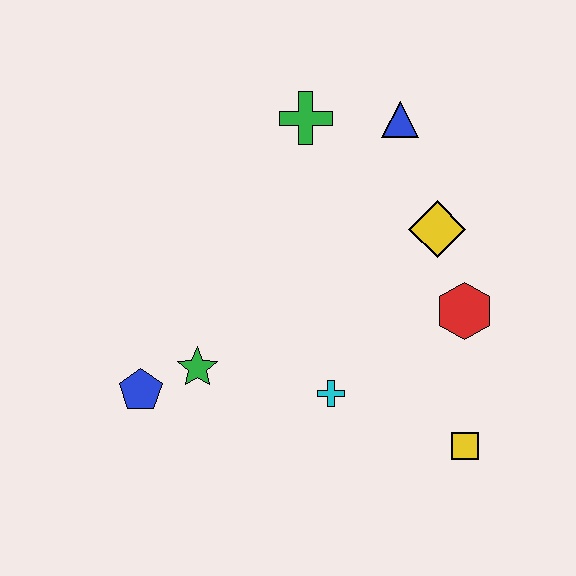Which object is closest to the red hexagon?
The yellow diamond is closest to the red hexagon.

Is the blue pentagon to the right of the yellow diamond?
No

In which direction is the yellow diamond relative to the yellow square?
The yellow diamond is above the yellow square.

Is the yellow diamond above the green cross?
No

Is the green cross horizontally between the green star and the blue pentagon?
No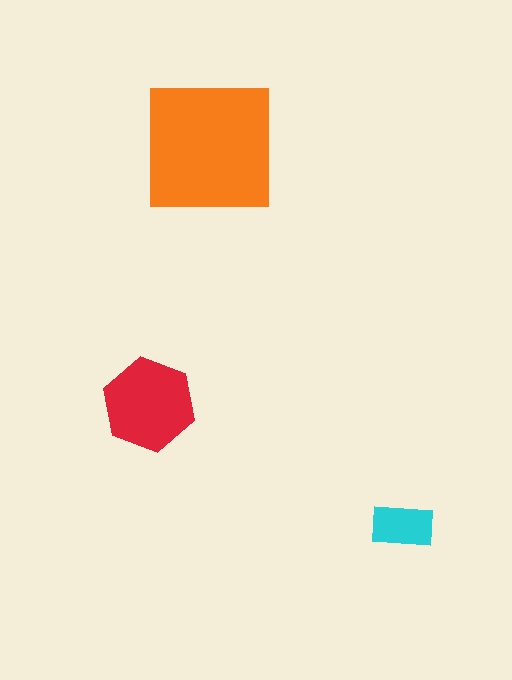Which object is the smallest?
The cyan rectangle.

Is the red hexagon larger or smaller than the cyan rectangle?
Larger.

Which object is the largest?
The orange square.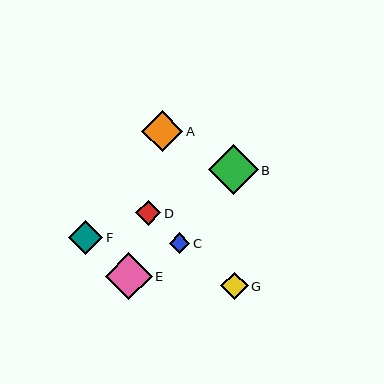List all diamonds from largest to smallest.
From largest to smallest: B, E, A, F, G, D, C.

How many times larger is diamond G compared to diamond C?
Diamond G is approximately 1.4 times the size of diamond C.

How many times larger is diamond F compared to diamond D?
Diamond F is approximately 1.4 times the size of diamond D.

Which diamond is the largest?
Diamond B is the largest with a size of approximately 50 pixels.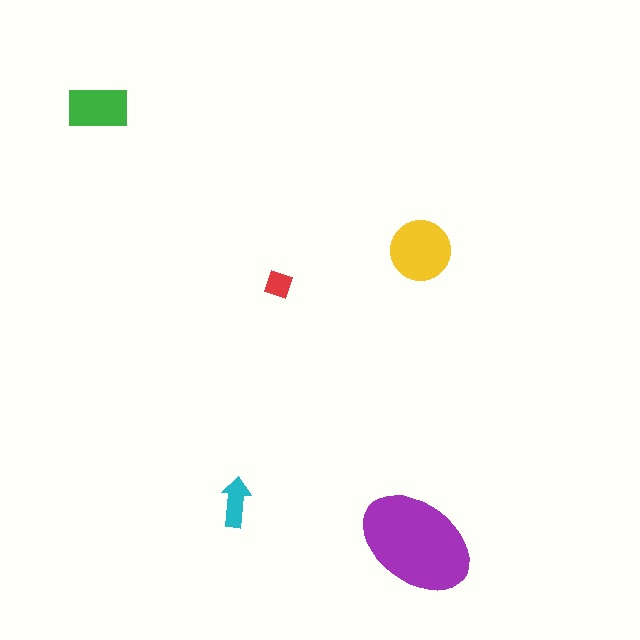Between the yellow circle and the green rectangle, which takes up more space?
The yellow circle.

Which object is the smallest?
The red diamond.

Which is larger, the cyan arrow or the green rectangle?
The green rectangle.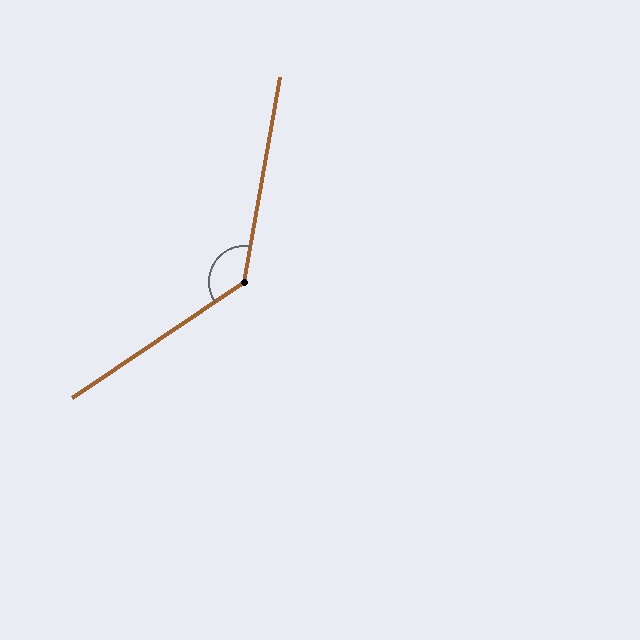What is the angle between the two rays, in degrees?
Approximately 134 degrees.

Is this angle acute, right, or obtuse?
It is obtuse.